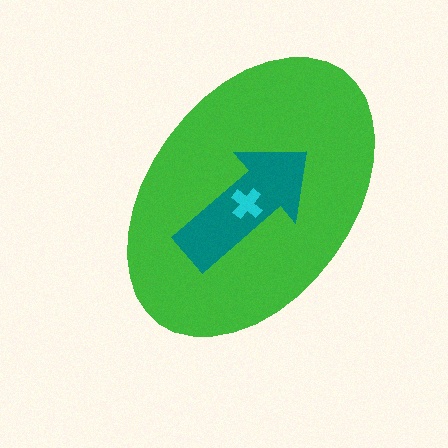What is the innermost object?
The cyan cross.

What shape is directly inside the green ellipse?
The teal arrow.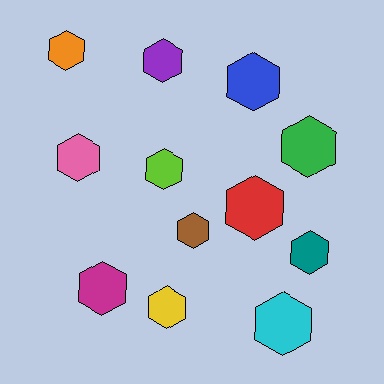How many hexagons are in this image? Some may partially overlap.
There are 12 hexagons.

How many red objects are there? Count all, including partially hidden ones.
There is 1 red object.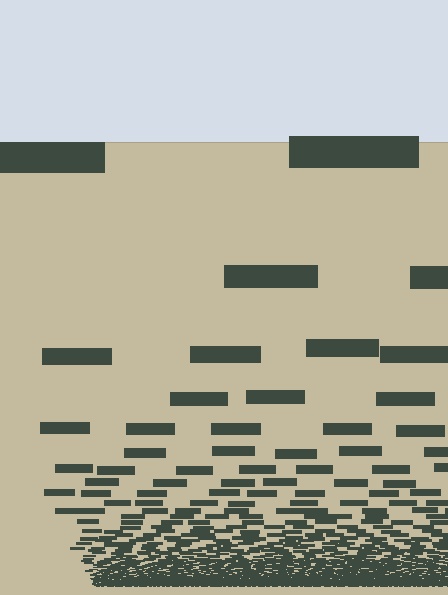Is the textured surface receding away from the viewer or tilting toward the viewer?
The surface appears to tilt toward the viewer. Texture elements get larger and sparser toward the top.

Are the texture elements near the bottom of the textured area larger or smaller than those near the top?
Smaller. The gradient is inverted — elements near the bottom are smaller and denser.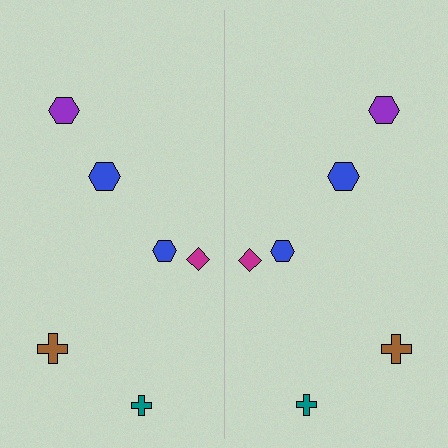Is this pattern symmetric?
Yes, this pattern has bilateral (reflection) symmetry.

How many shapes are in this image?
There are 12 shapes in this image.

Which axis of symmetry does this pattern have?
The pattern has a vertical axis of symmetry running through the center of the image.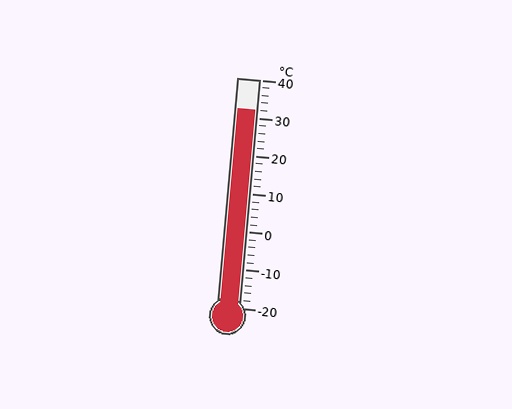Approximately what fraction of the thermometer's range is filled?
The thermometer is filled to approximately 85% of its range.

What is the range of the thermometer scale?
The thermometer scale ranges from -20°C to 40°C.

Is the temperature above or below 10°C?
The temperature is above 10°C.